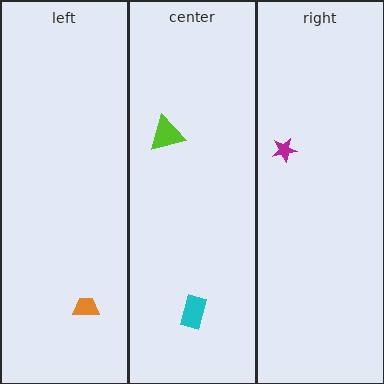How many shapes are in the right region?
1.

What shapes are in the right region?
The magenta star.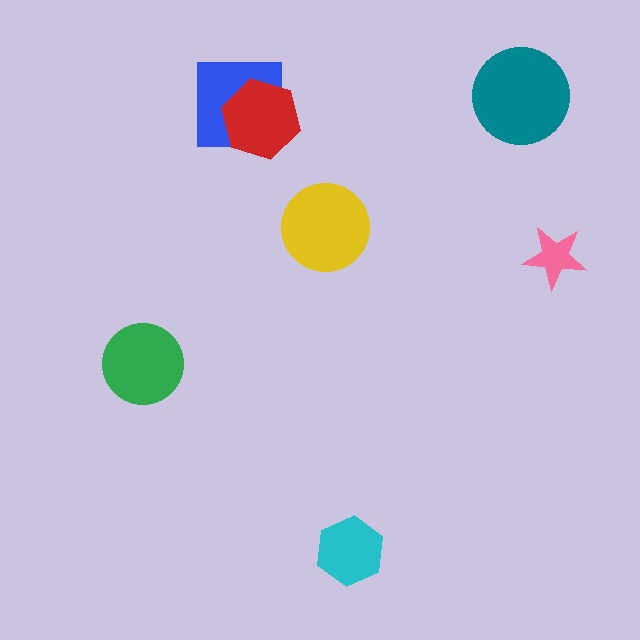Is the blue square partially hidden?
Yes, it is partially covered by another shape.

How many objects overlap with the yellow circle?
0 objects overlap with the yellow circle.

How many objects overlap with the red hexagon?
1 object overlaps with the red hexagon.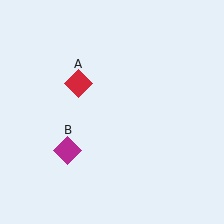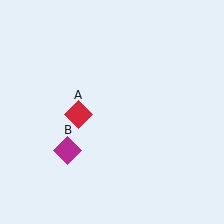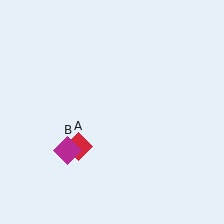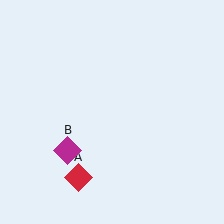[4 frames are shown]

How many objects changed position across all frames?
1 object changed position: red diamond (object A).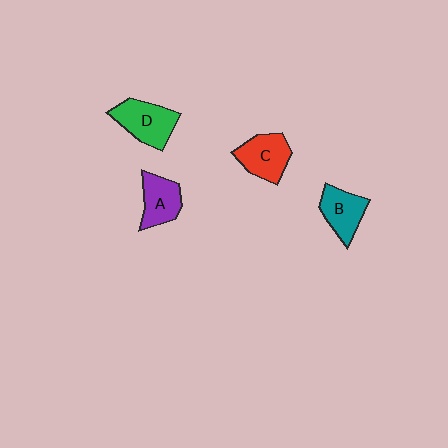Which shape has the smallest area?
Shape A (purple).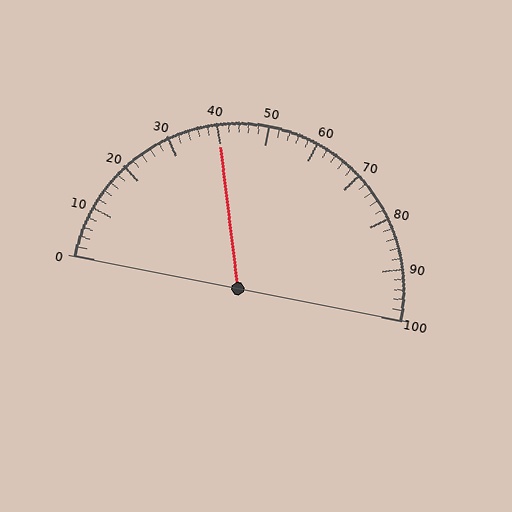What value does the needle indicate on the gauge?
The needle indicates approximately 40.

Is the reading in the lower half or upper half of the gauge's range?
The reading is in the lower half of the range (0 to 100).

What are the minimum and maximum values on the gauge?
The gauge ranges from 0 to 100.